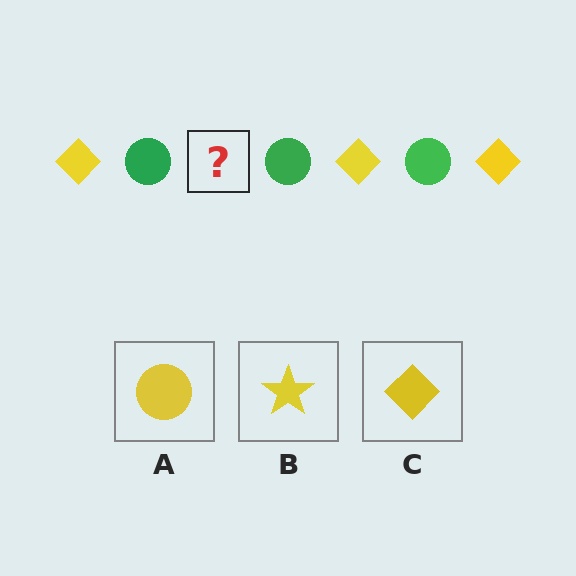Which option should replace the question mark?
Option C.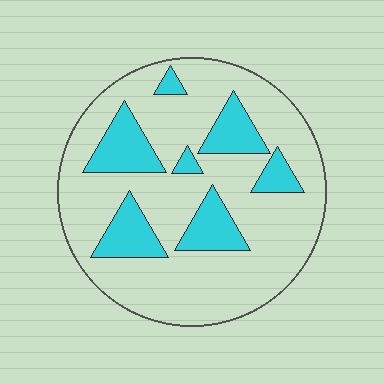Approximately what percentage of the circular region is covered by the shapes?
Approximately 25%.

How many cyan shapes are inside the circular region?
7.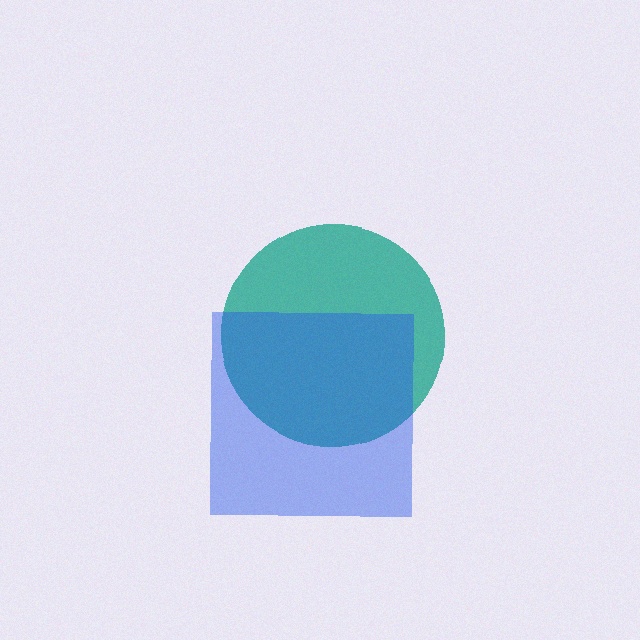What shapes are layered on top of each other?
The layered shapes are: a teal circle, a blue square.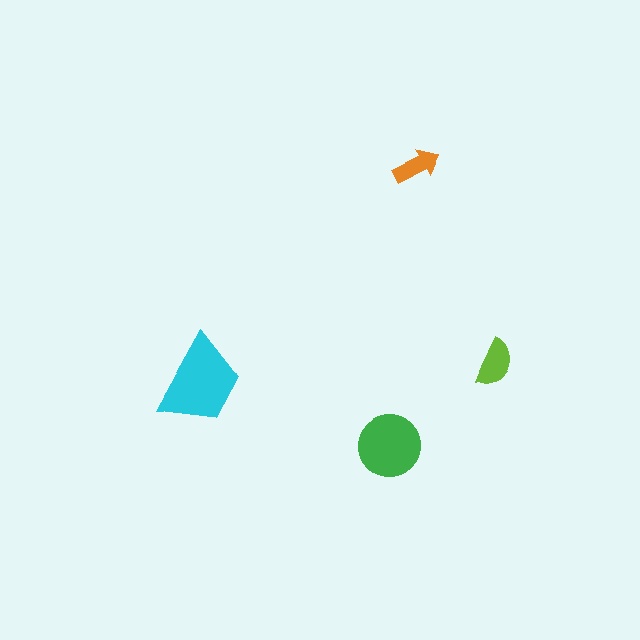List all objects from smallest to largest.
The orange arrow, the lime semicircle, the green circle, the cyan trapezoid.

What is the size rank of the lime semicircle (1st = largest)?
3rd.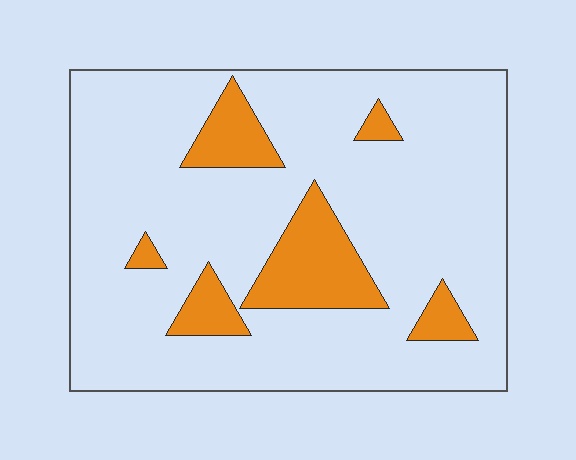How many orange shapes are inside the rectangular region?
6.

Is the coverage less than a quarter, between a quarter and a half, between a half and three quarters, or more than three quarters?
Less than a quarter.